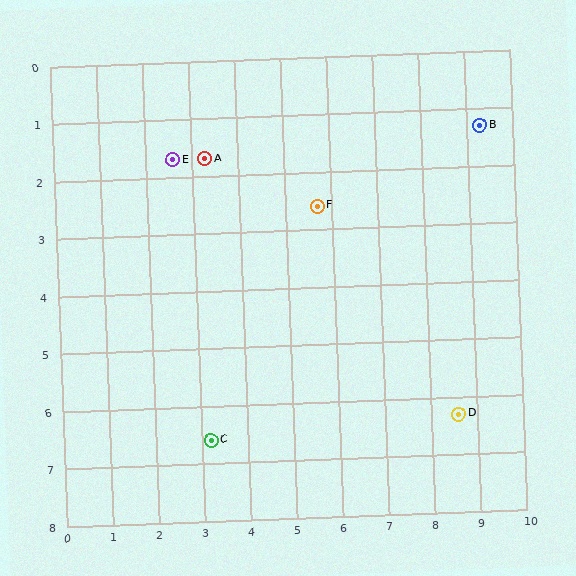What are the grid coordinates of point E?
Point E is at approximately (2.6, 1.7).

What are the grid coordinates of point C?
Point C is at approximately (3.2, 6.6).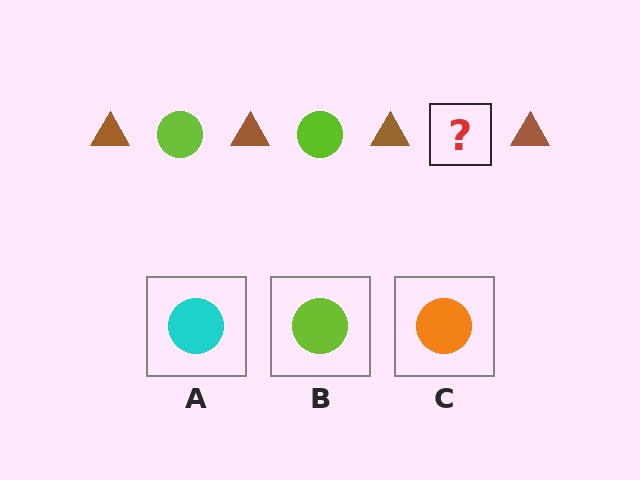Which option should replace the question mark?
Option B.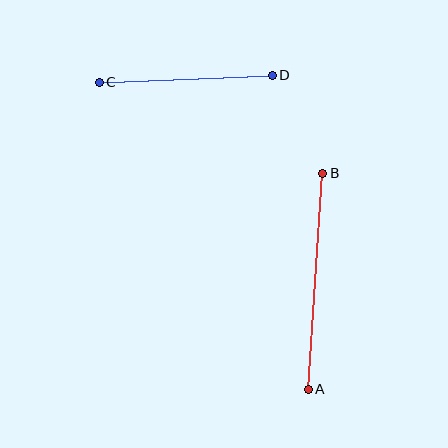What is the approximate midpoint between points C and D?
The midpoint is at approximately (186, 79) pixels.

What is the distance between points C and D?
The distance is approximately 173 pixels.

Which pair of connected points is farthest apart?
Points A and B are farthest apart.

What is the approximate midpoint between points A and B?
The midpoint is at approximately (316, 281) pixels.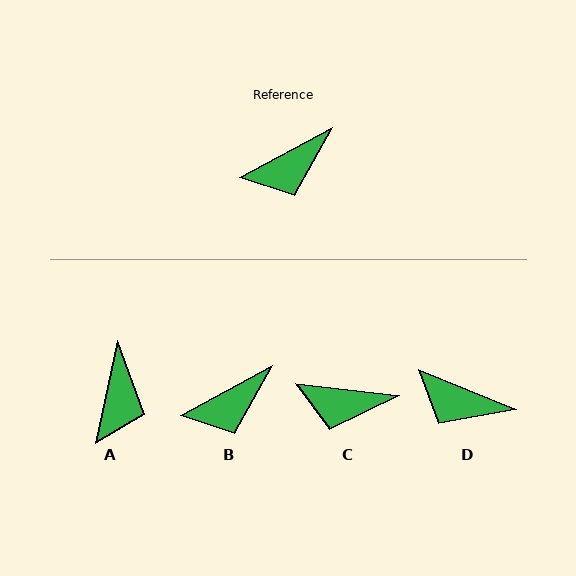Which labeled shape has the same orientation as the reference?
B.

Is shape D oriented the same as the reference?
No, it is off by about 51 degrees.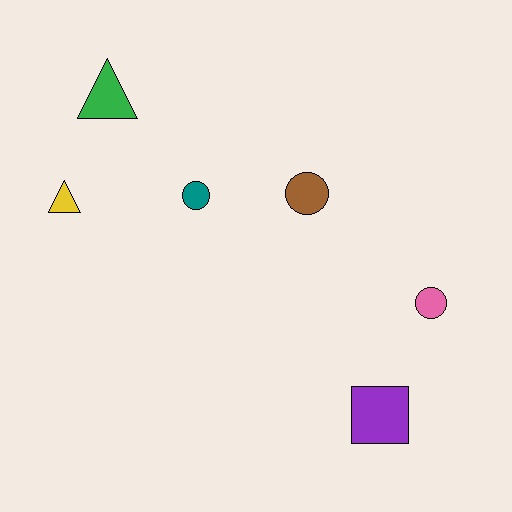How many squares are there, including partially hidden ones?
There is 1 square.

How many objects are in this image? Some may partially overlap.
There are 6 objects.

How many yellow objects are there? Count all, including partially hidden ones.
There is 1 yellow object.